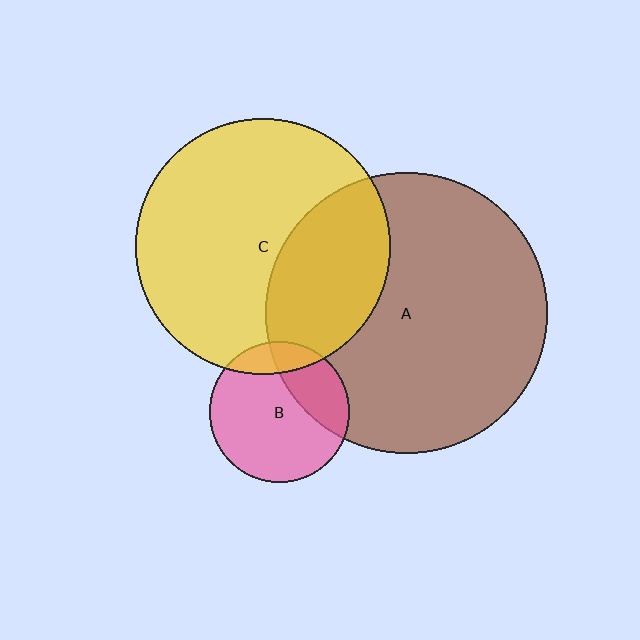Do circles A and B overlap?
Yes.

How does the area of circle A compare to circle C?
Approximately 1.2 times.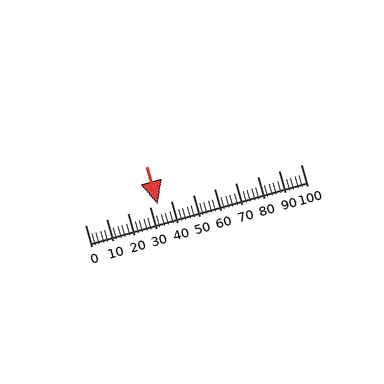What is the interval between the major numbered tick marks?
The major tick marks are spaced 10 units apart.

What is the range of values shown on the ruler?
The ruler shows values from 0 to 100.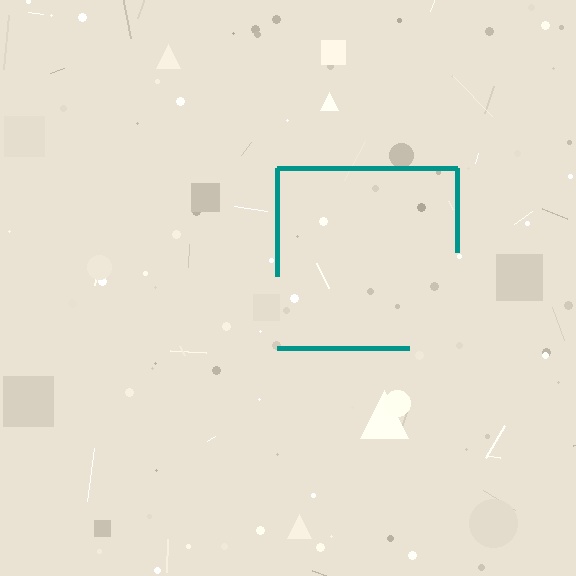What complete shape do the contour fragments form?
The contour fragments form a square.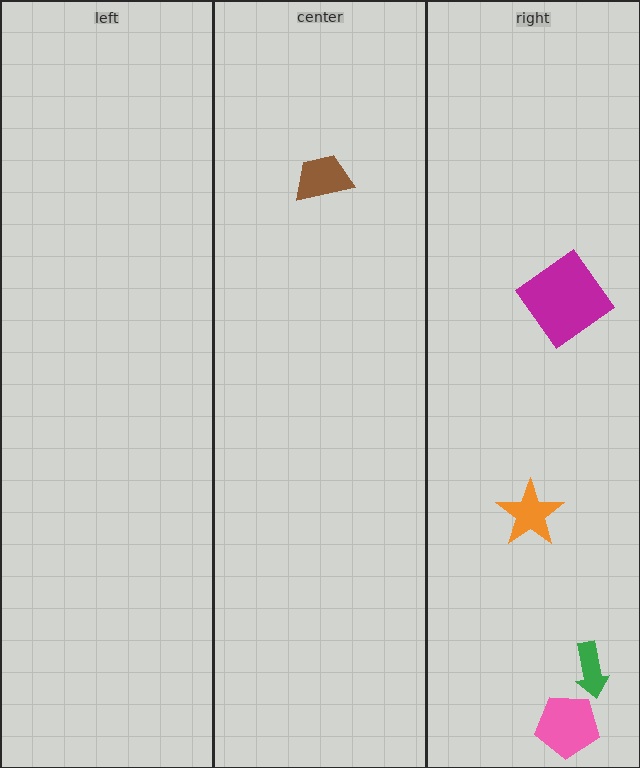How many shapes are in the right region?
4.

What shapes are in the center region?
The brown trapezoid.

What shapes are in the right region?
The green arrow, the orange star, the pink pentagon, the magenta diamond.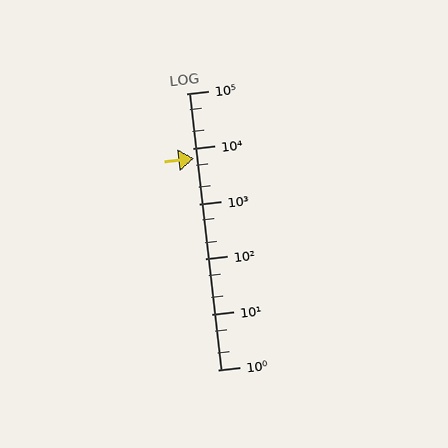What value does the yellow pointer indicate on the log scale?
The pointer indicates approximately 6700.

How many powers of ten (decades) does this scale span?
The scale spans 5 decades, from 1 to 100000.